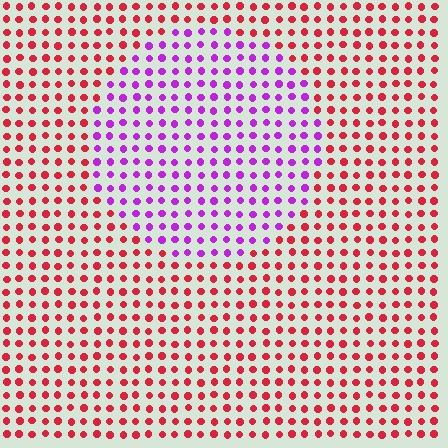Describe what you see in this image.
The image is filled with small red elements in a uniform arrangement. A circle-shaped region is visible where the elements are tinted to a slightly different hue, forming a subtle color boundary.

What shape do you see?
I see a circle.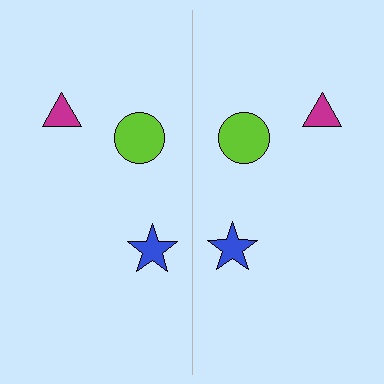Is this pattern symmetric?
Yes, this pattern has bilateral (reflection) symmetry.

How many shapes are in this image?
There are 6 shapes in this image.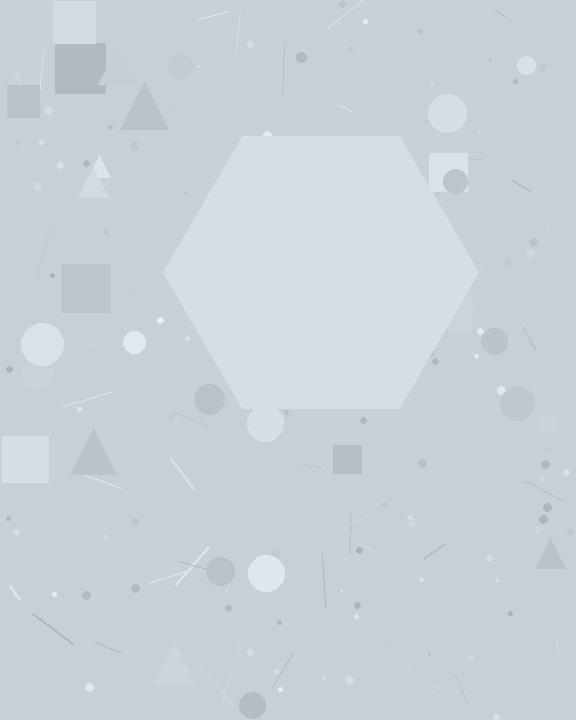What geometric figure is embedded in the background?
A hexagon is embedded in the background.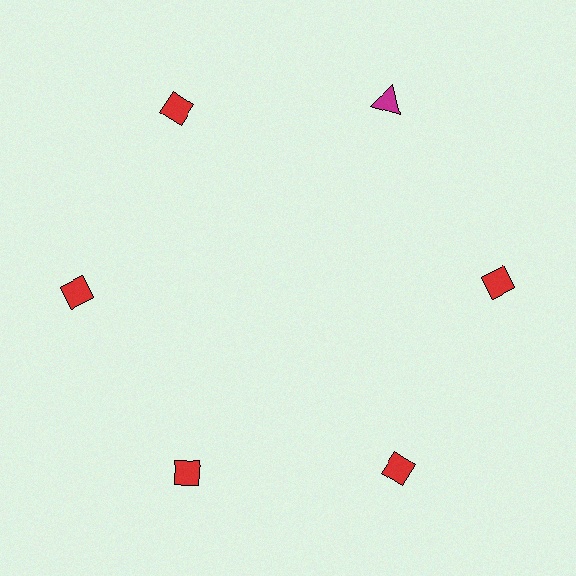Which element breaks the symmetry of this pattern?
The magenta triangle at roughly the 1 o'clock position breaks the symmetry. All other shapes are red diamonds.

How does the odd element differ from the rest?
It differs in both color (magenta instead of red) and shape (triangle instead of diamond).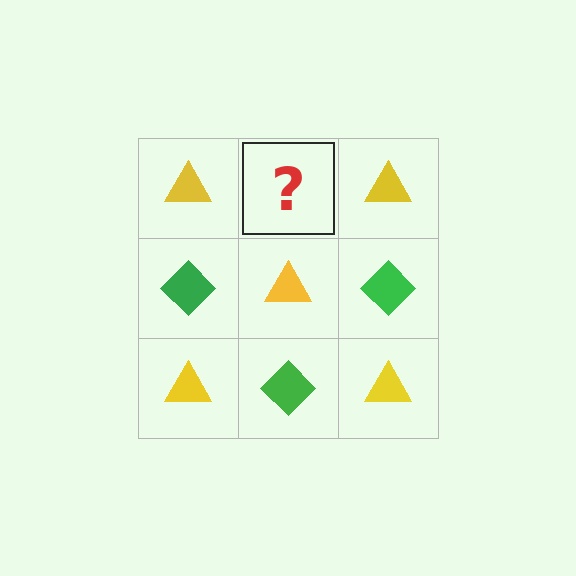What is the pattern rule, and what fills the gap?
The rule is that it alternates yellow triangle and green diamond in a checkerboard pattern. The gap should be filled with a green diamond.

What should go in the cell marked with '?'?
The missing cell should contain a green diamond.